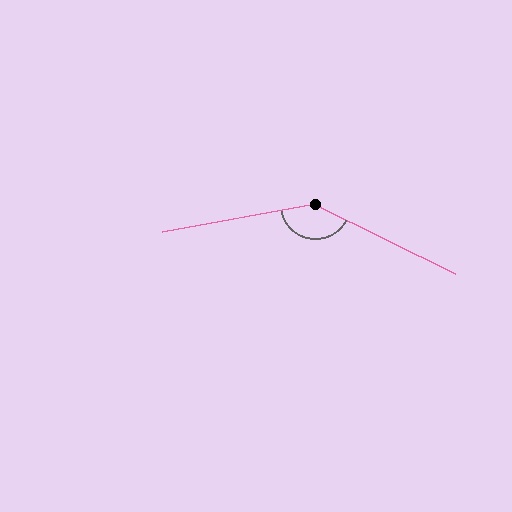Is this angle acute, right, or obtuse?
It is obtuse.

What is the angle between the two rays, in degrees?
Approximately 144 degrees.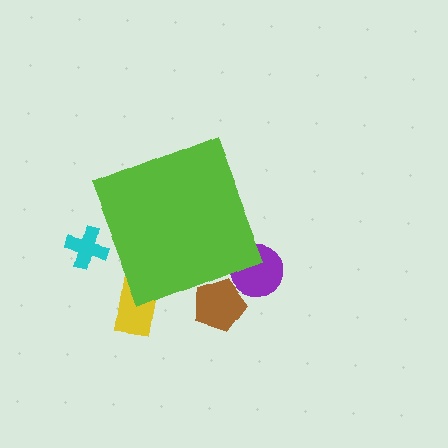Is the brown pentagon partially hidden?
Yes, the brown pentagon is partially hidden behind the lime diamond.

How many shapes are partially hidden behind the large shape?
4 shapes are partially hidden.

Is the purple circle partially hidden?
Yes, the purple circle is partially hidden behind the lime diamond.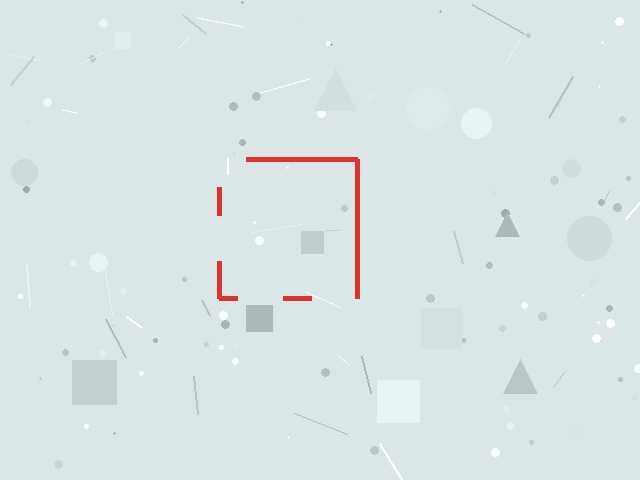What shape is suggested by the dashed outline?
The dashed outline suggests a square.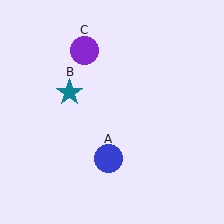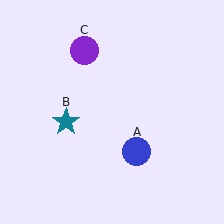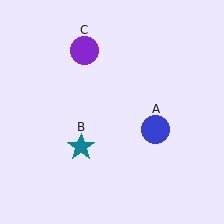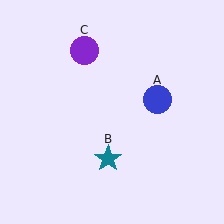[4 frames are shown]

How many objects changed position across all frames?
2 objects changed position: blue circle (object A), teal star (object B).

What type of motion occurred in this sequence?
The blue circle (object A), teal star (object B) rotated counterclockwise around the center of the scene.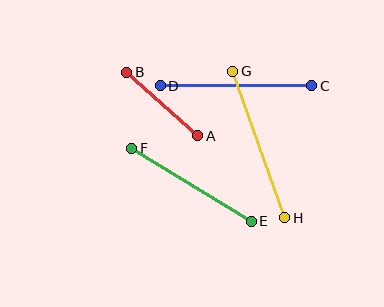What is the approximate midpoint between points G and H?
The midpoint is at approximately (259, 144) pixels.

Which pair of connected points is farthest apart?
Points G and H are farthest apart.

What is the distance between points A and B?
The distance is approximately 95 pixels.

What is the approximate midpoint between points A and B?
The midpoint is at approximately (162, 104) pixels.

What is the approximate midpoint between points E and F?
The midpoint is at approximately (192, 185) pixels.